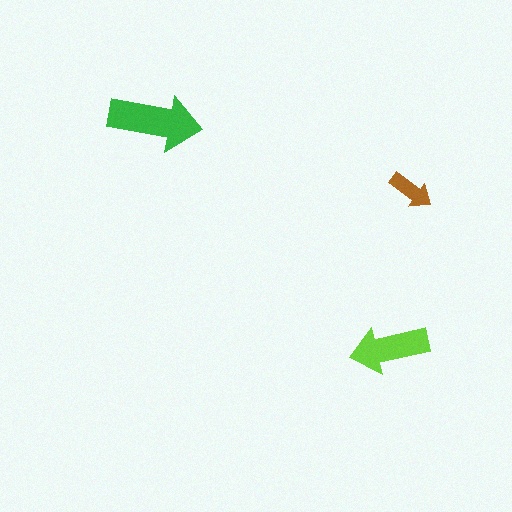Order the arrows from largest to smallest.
the green one, the lime one, the brown one.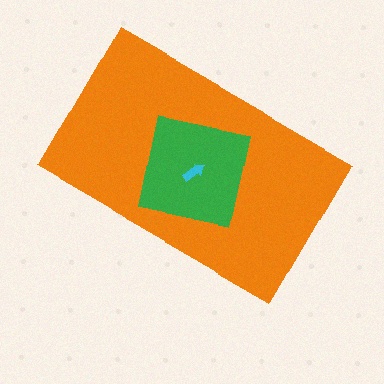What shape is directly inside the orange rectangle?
The green square.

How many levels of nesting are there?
3.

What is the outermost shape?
The orange rectangle.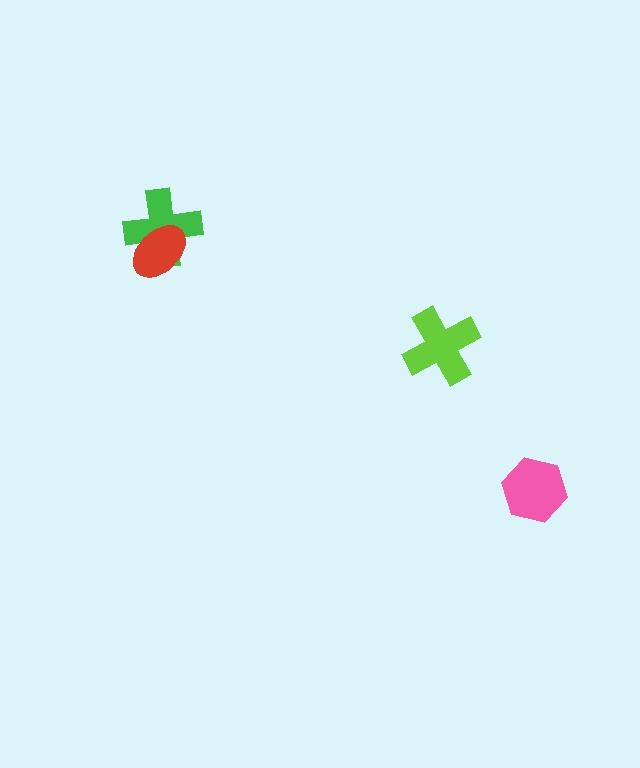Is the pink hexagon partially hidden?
No, no other shape covers it.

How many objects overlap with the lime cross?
0 objects overlap with the lime cross.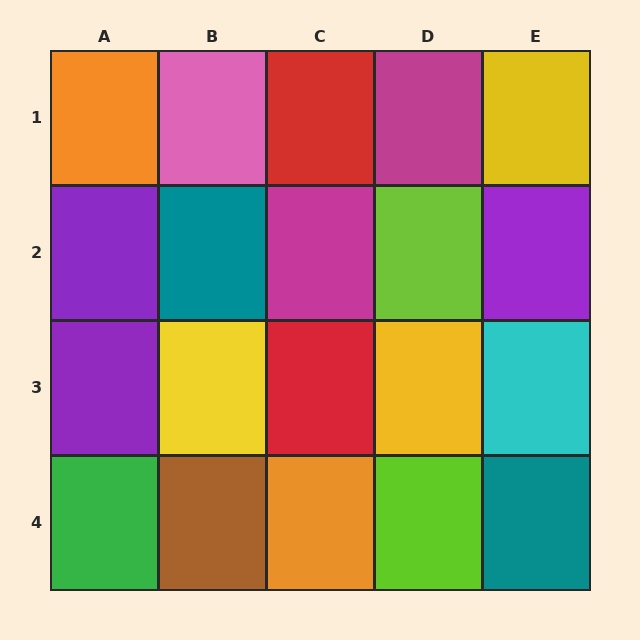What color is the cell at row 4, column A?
Green.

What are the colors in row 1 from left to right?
Orange, pink, red, magenta, yellow.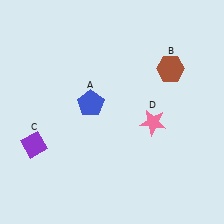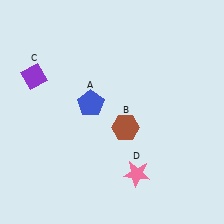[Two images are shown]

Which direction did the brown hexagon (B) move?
The brown hexagon (B) moved down.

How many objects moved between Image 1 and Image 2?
3 objects moved between the two images.